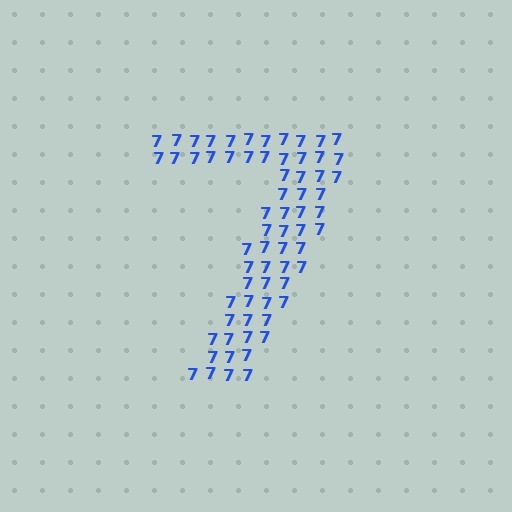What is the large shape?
The large shape is the digit 7.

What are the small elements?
The small elements are digit 7's.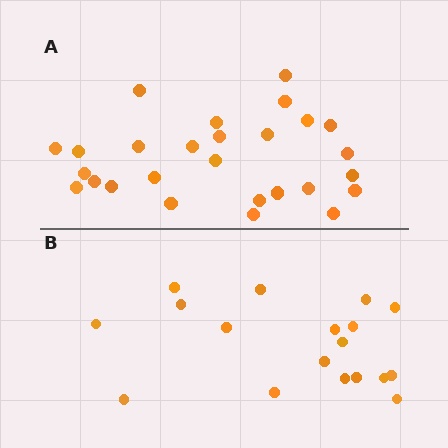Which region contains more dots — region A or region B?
Region A (the top region) has more dots.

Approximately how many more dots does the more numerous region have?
Region A has roughly 8 or so more dots than region B.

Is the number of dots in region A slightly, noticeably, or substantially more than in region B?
Region A has substantially more. The ratio is roughly 1.5 to 1.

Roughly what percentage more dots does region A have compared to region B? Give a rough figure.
About 50% more.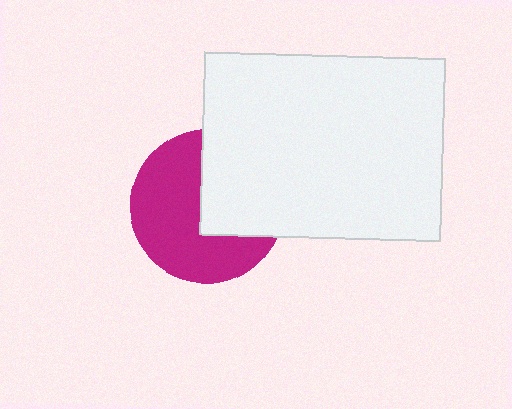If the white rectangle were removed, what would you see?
You would see the complete magenta circle.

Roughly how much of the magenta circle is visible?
About half of it is visible (roughly 59%).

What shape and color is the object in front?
The object in front is a white rectangle.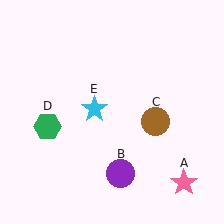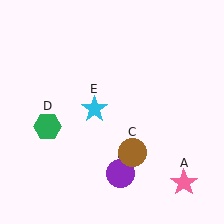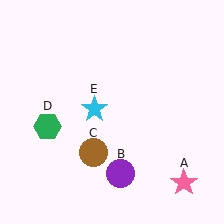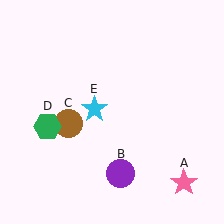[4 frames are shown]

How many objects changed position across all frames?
1 object changed position: brown circle (object C).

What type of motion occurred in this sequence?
The brown circle (object C) rotated clockwise around the center of the scene.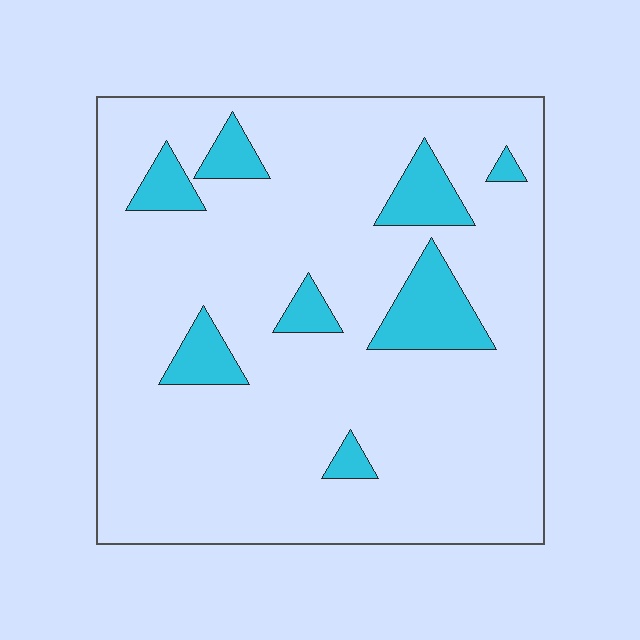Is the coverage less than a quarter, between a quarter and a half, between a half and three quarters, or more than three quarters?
Less than a quarter.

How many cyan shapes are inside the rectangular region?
8.